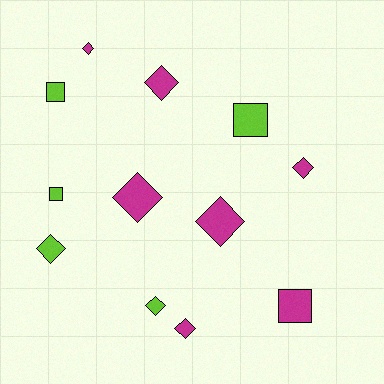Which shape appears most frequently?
Diamond, with 8 objects.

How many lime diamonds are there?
There are 2 lime diamonds.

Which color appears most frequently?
Magenta, with 7 objects.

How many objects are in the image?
There are 12 objects.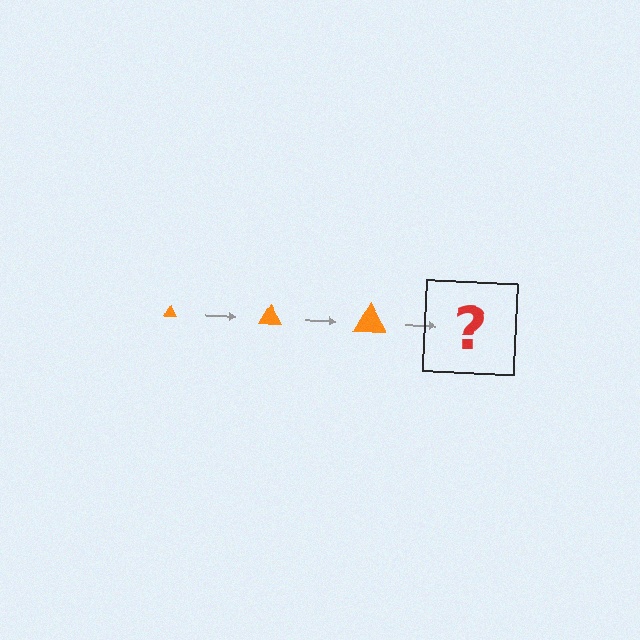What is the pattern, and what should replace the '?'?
The pattern is that the triangle gets progressively larger each step. The '?' should be an orange triangle, larger than the previous one.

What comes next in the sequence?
The next element should be an orange triangle, larger than the previous one.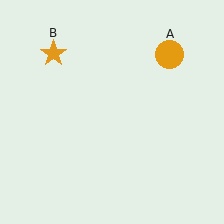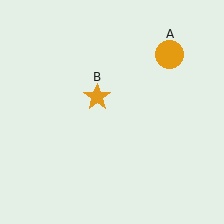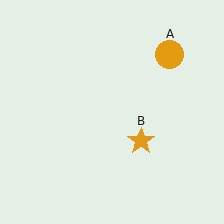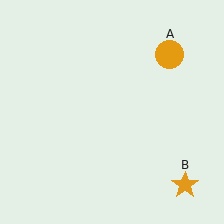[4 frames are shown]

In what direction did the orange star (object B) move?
The orange star (object B) moved down and to the right.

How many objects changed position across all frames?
1 object changed position: orange star (object B).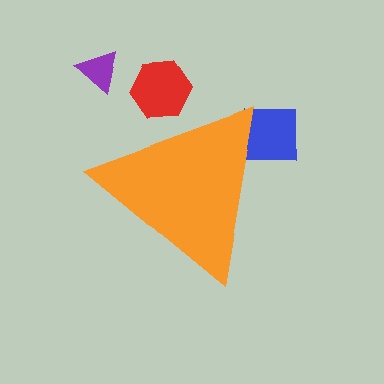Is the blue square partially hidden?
Yes, the blue square is partially hidden behind the orange triangle.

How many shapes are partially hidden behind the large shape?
2 shapes are partially hidden.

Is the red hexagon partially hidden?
Yes, the red hexagon is partially hidden behind the orange triangle.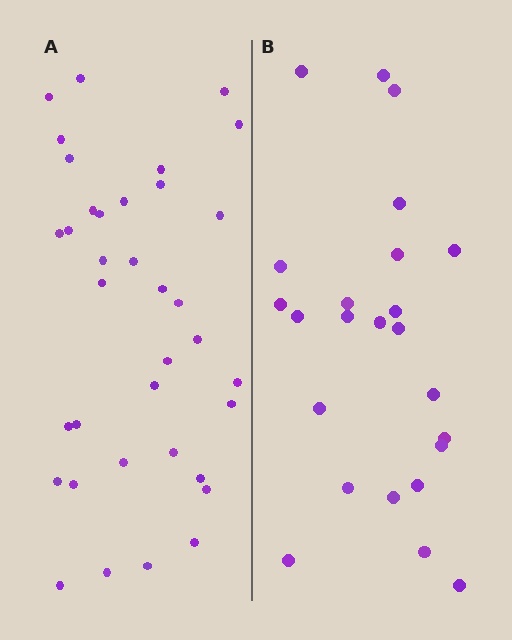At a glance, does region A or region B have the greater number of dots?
Region A (the left region) has more dots.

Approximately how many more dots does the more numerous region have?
Region A has roughly 12 or so more dots than region B.